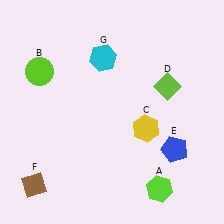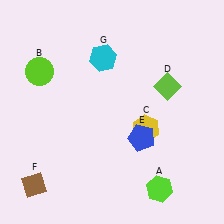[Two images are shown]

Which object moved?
The blue pentagon (E) moved left.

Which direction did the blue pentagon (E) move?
The blue pentagon (E) moved left.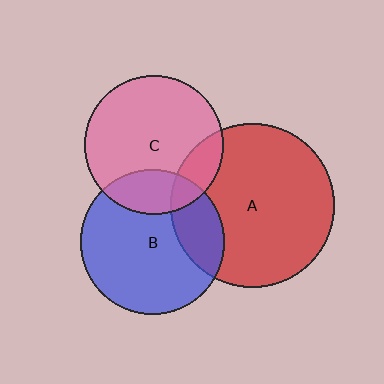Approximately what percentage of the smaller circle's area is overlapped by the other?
Approximately 15%.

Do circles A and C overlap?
Yes.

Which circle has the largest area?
Circle A (red).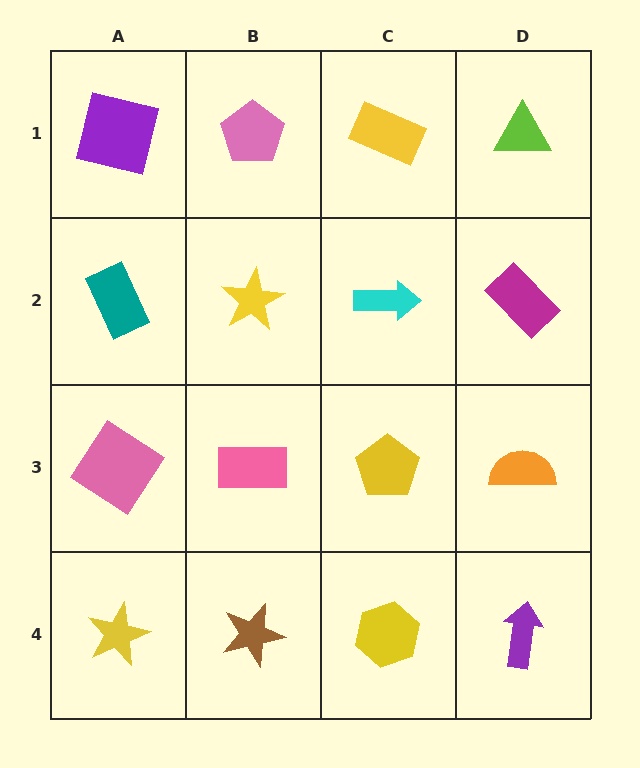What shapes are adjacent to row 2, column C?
A yellow rectangle (row 1, column C), a yellow pentagon (row 3, column C), a yellow star (row 2, column B), a magenta rectangle (row 2, column D).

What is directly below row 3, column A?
A yellow star.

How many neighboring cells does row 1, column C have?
3.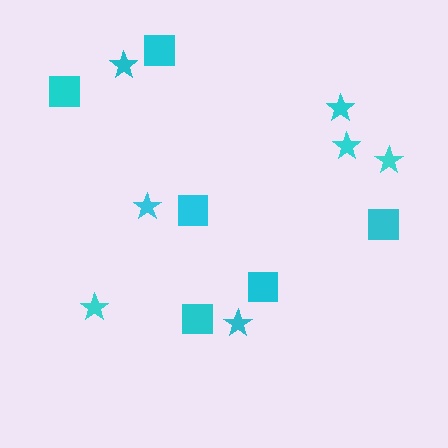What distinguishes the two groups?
There are 2 groups: one group of squares (6) and one group of stars (7).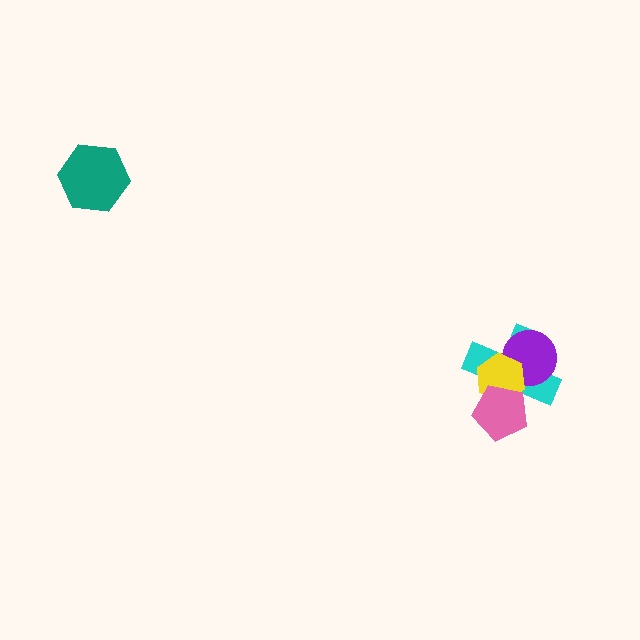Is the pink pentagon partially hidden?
No, no other shape covers it.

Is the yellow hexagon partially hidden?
Yes, it is partially covered by another shape.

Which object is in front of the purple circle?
The yellow hexagon is in front of the purple circle.